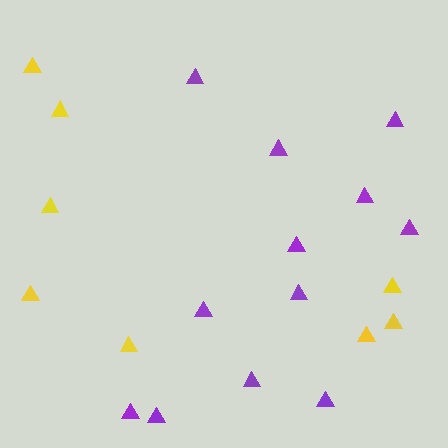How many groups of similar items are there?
There are 2 groups: one group of purple triangles (12) and one group of yellow triangles (8).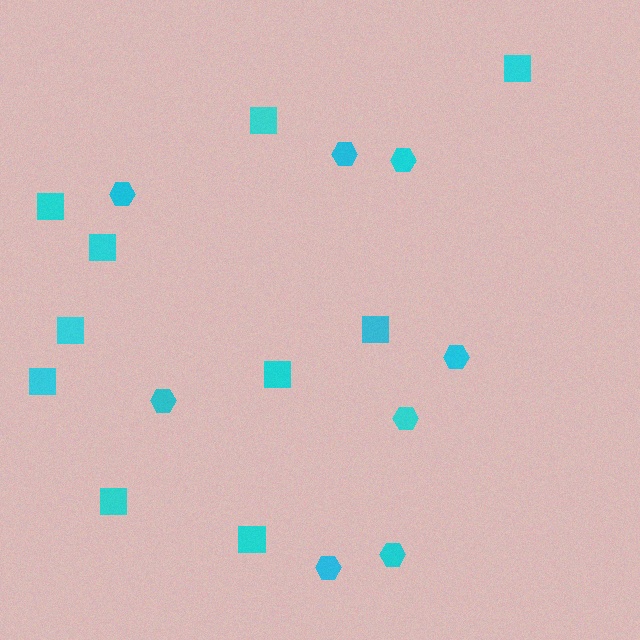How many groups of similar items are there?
There are 2 groups: one group of squares (10) and one group of hexagons (8).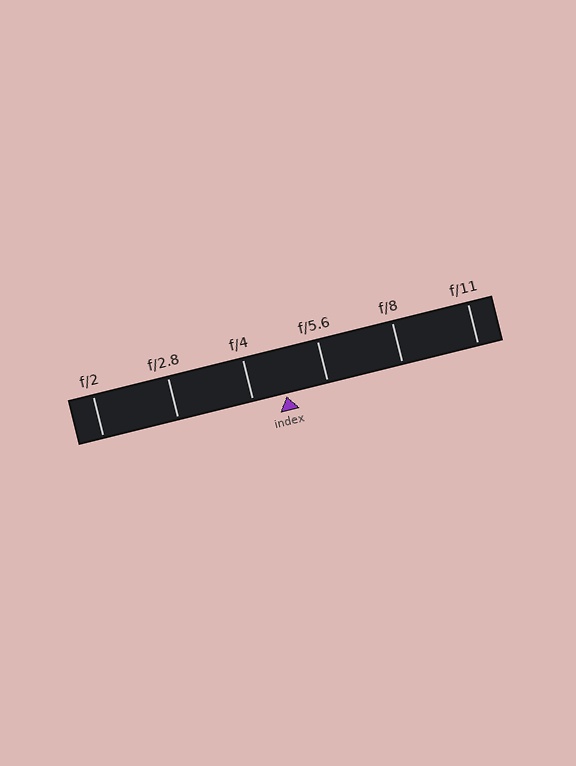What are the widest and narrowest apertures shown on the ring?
The widest aperture shown is f/2 and the narrowest is f/11.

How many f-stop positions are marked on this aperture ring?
There are 6 f-stop positions marked.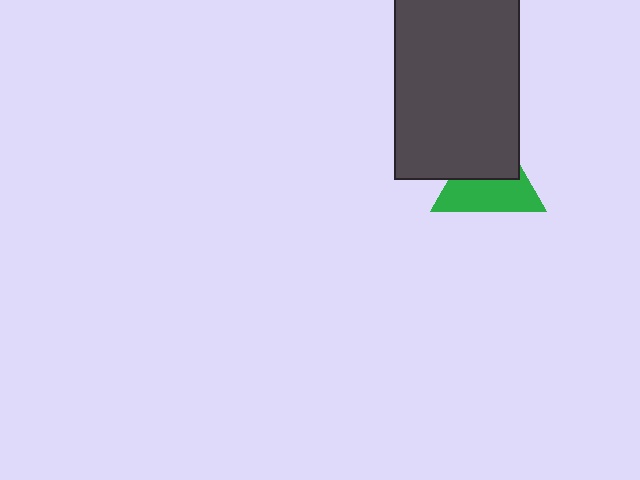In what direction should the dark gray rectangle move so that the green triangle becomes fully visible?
The dark gray rectangle should move up. That is the shortest direction to clear the overlap and leave the green triangle fully visible.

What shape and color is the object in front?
The object in front is a dark gray rectangle.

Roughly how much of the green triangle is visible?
About half of it is visible (roughly 54%).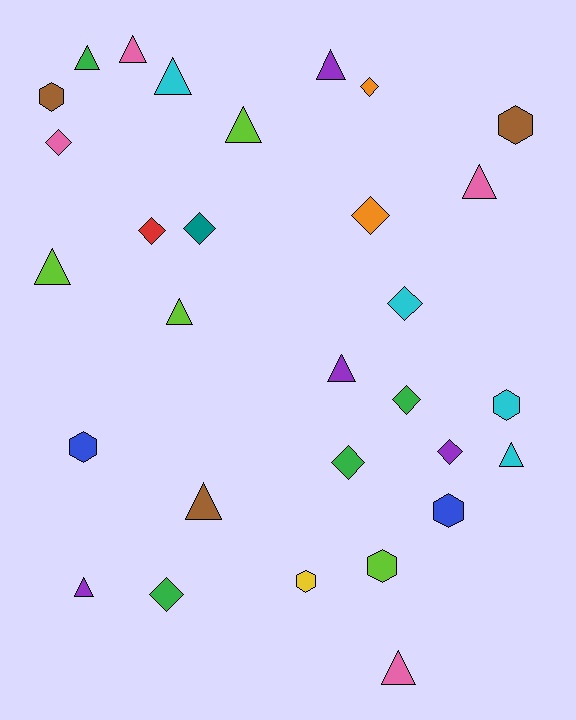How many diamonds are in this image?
There are 10 diamonds.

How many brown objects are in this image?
There are 3 brown objects.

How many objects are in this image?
There are 30 objects.